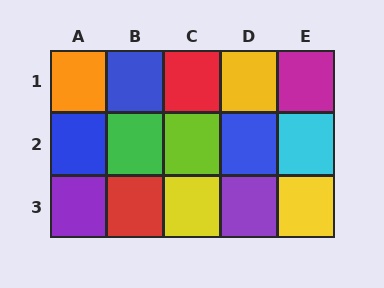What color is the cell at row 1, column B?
Blue.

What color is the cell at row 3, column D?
Purple.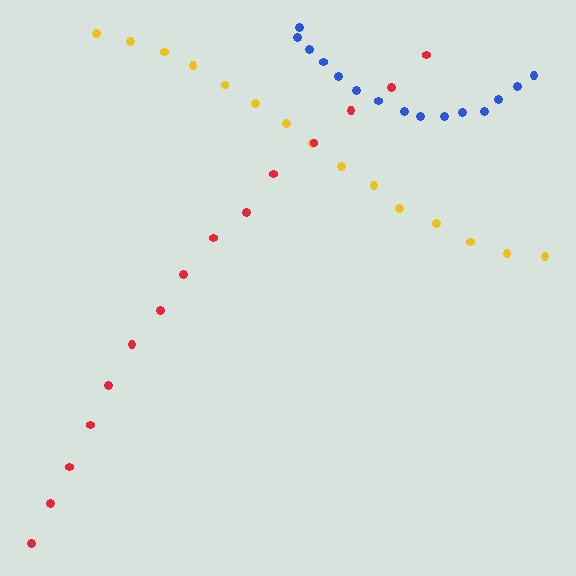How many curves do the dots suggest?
There are 3 distinct paths.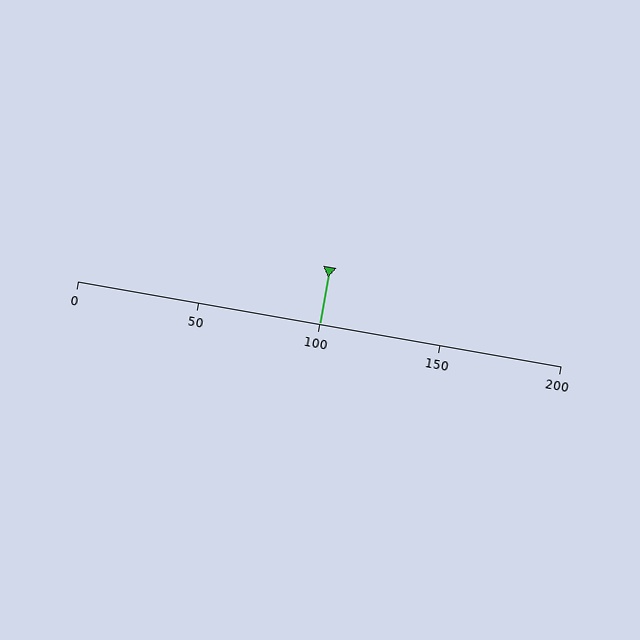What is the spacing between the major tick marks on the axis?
The major ticks are spaced 50 apart.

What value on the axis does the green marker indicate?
The marker indicates approximately 100.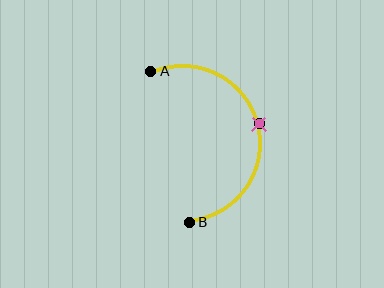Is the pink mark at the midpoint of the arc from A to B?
Yes. The pink mark lies on the arc at equal arc-length from both A and B — it is the arc midpoint.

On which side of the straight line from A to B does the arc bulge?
The arc bulges to the right of the straight line connecting A and B.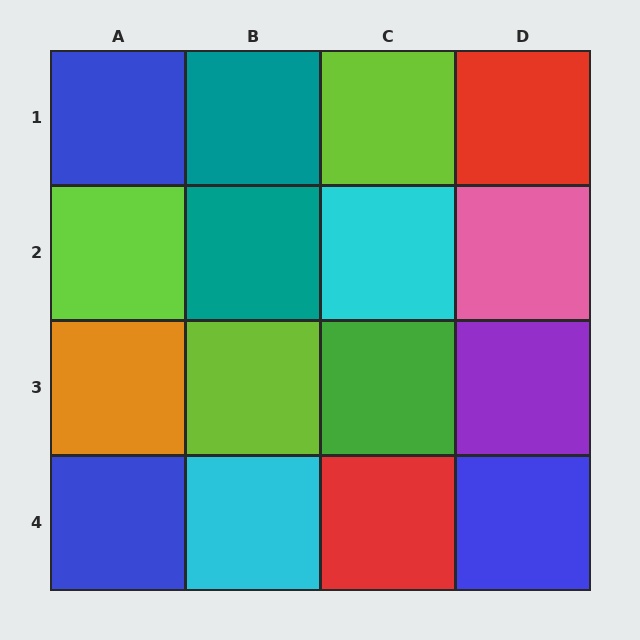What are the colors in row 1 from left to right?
Blue, teal, lime, red.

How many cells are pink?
1 cell is pink.